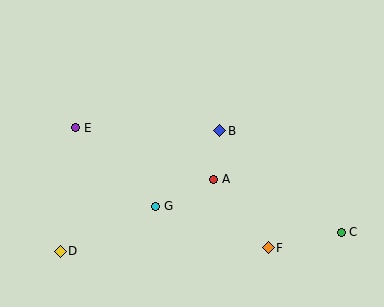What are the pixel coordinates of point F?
Point F is at (268, 248).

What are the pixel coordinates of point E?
Point E is at (76, 128).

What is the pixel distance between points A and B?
The distance between A and B is 49 pixels.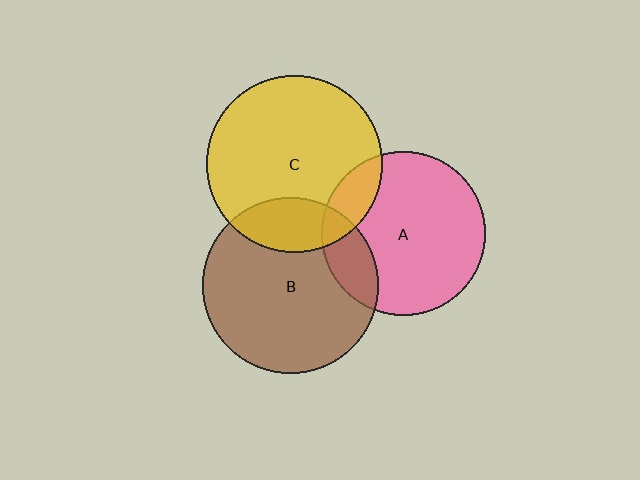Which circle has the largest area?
Circle C (yellow).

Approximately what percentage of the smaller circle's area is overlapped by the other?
Approximately 15%.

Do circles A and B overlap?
Yes.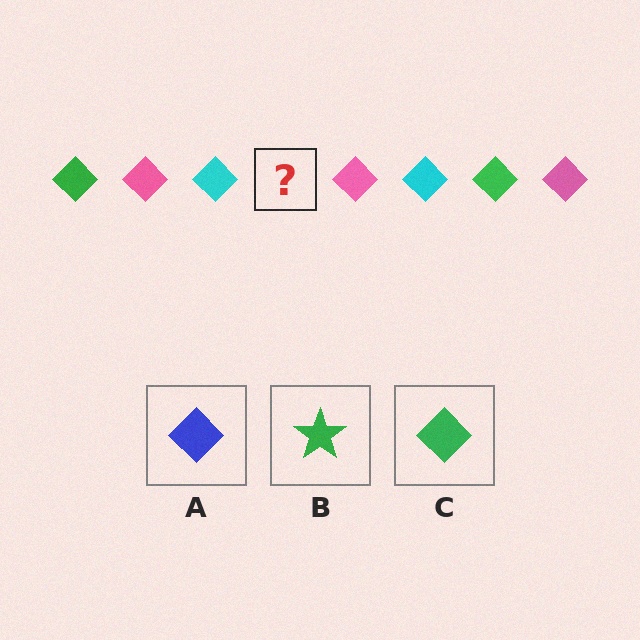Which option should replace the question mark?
Option C.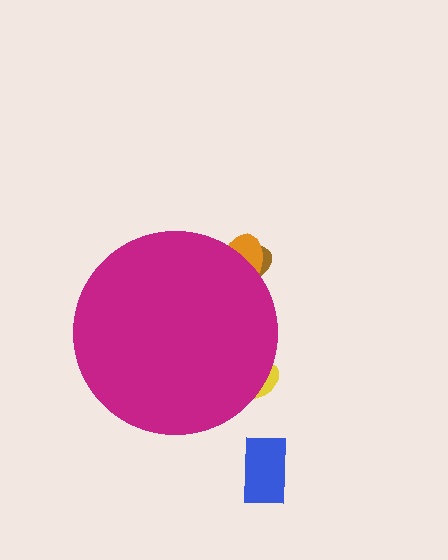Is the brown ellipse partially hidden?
Yes, the brown ellipse is partially hidden behind the magenta circle.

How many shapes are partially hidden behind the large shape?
3 shapes are partially hidden.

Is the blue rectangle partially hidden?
No, the blue rectangle is fully visible.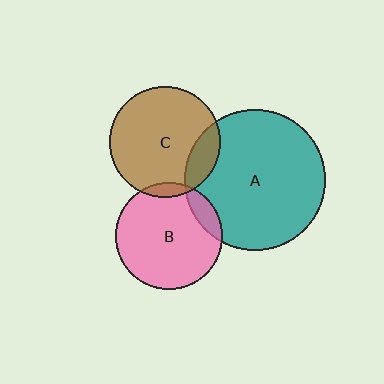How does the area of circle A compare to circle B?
Approximately 1.8 times.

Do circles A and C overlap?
Yes.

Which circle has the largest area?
Circle A (teal).